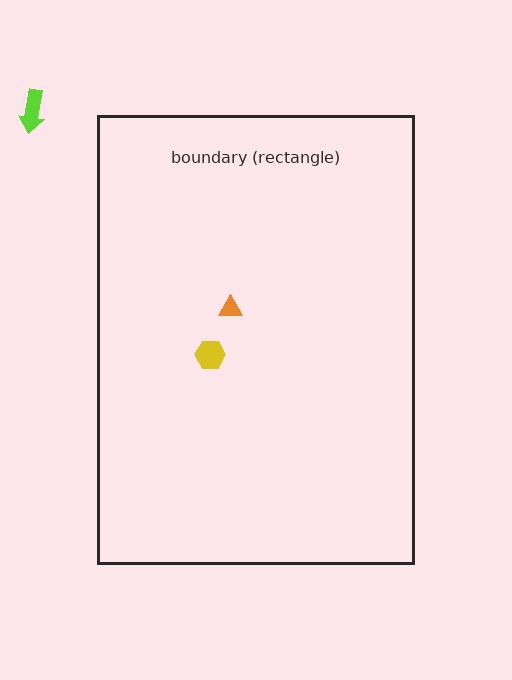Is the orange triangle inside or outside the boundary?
Inside.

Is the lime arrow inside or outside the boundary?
Outside.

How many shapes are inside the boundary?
2 inside, 1 outside.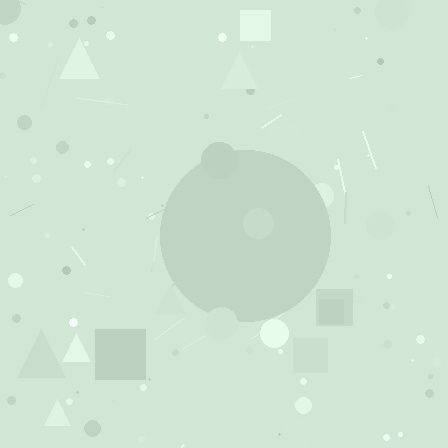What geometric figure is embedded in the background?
A circle is embedded in the background.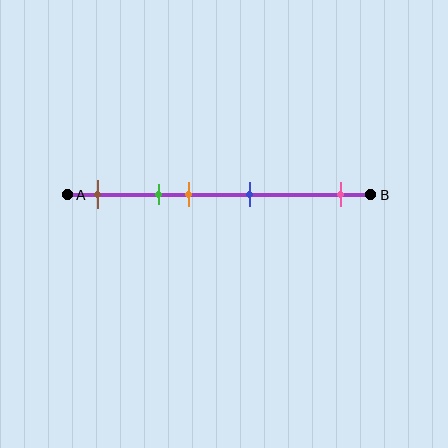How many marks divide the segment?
There are 5 marks dividing the segment.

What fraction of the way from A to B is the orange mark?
The orange mark is approximately 40% (0.4) of the way from A to B.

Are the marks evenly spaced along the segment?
No, the marks are not evenly spaced.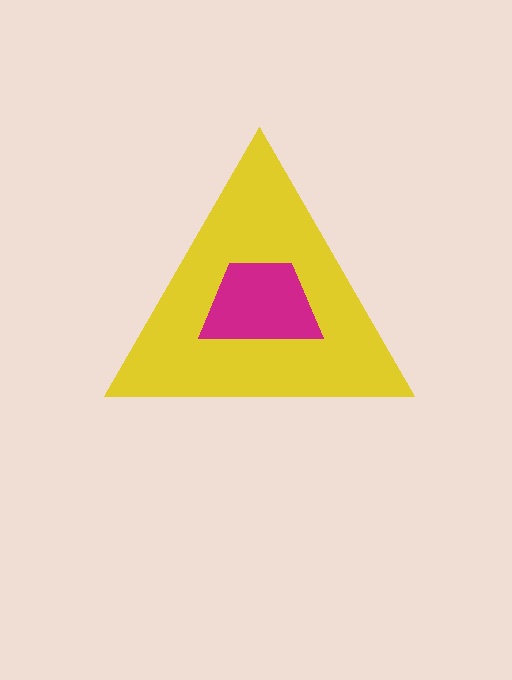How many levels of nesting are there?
2.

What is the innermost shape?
The magenta trapezoid.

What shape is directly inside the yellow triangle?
The magenta trapezoid.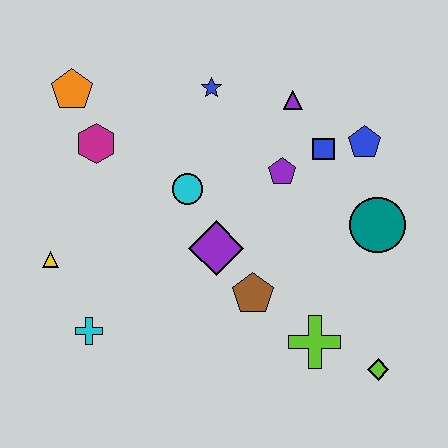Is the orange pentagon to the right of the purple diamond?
No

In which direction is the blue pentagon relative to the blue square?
The blue pentagon is to the right of the blue square.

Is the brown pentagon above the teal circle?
No